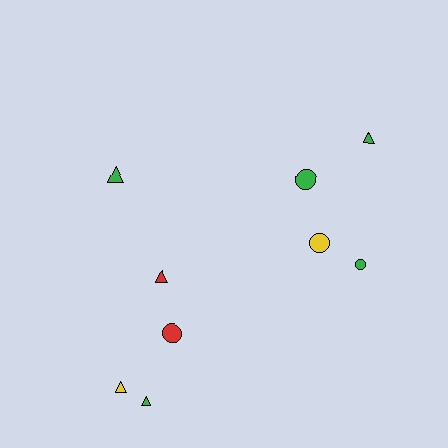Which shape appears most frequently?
Triangle, with 5 objects.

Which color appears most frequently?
Green, with 5 objects.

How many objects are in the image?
There are 9 objects.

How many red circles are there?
There is 1 red circle.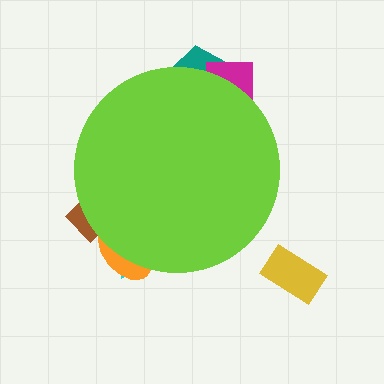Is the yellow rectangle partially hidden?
No, the yellow rectangle is fully visible.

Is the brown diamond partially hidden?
Yes, the brown diamond is partially hidden behind the lime circle.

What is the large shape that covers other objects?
A lime circle.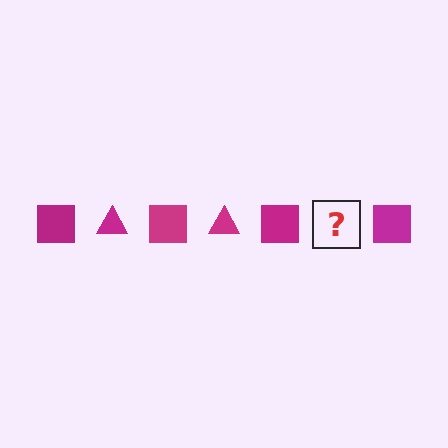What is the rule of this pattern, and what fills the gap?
The rule is that the pattern cycles through square, triangle shapes in magenta. The gap should be filled with a magenta triangle.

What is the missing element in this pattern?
The missing element is a magenta triangle.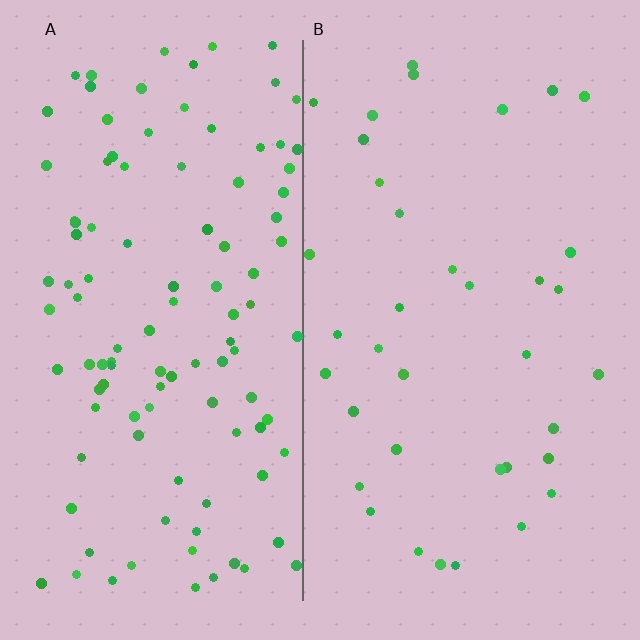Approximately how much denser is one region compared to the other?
Approximately 2.9× — region A over region B.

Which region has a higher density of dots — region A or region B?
A (the left).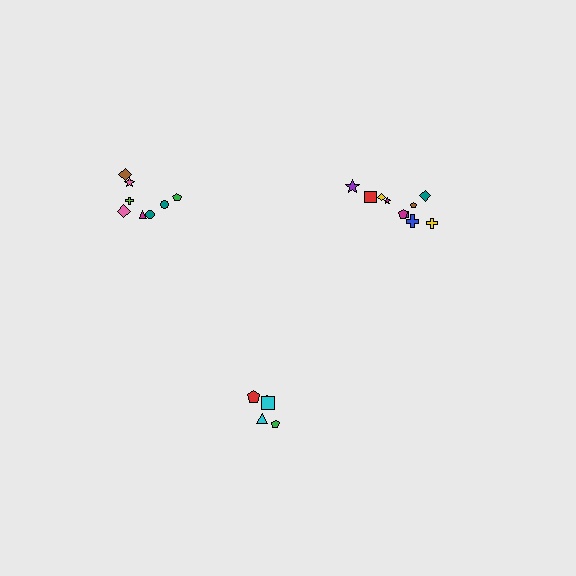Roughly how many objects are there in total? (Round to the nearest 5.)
Roughly 25 objects in total.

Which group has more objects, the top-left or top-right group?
The top-right group.